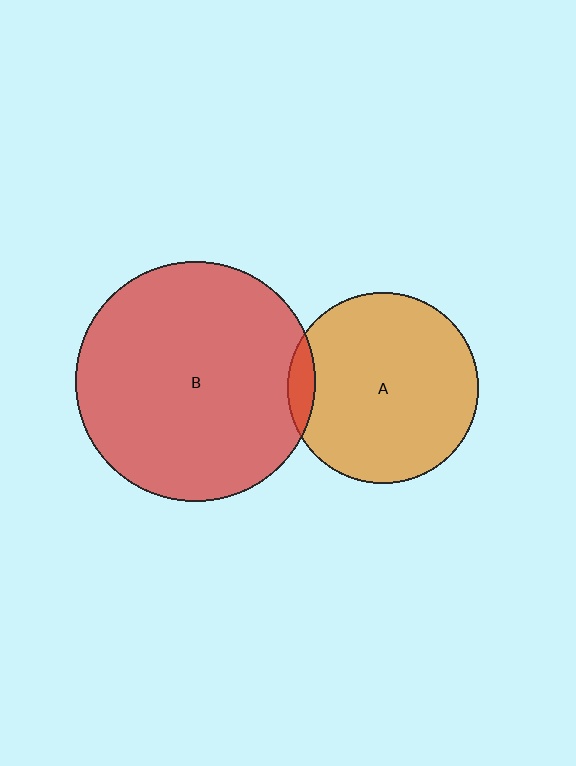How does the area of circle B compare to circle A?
Approximately 1.6 times.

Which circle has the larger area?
Circle B (red).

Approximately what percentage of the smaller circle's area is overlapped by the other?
Approximately 5%.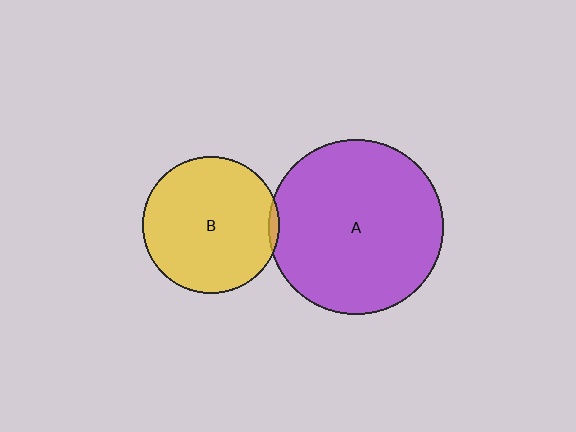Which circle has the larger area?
Circle A (purple).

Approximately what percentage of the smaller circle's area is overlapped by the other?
Approximately 5%.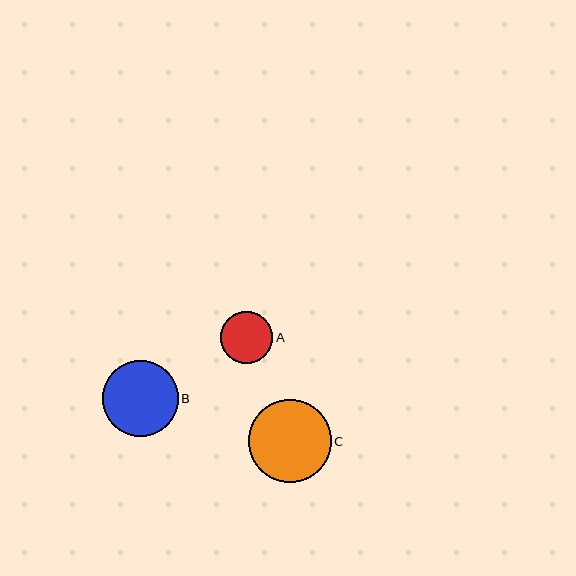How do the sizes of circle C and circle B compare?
Circle C and circle B are approximately the same size.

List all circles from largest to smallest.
From largest to smallest: C, B, A.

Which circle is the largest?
Circle C is the largest with a size of approximately 83 pixels.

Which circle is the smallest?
Circle A is the smallest with a size of approximately 52 pixels.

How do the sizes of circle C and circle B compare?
Circle C and circle B are approximately the same size.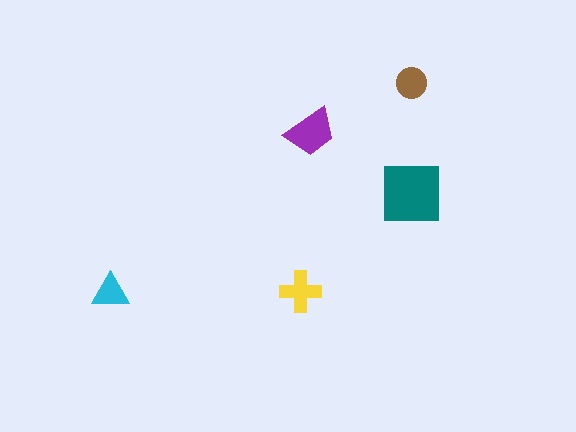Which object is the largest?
The teal square.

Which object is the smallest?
The cyan triangle.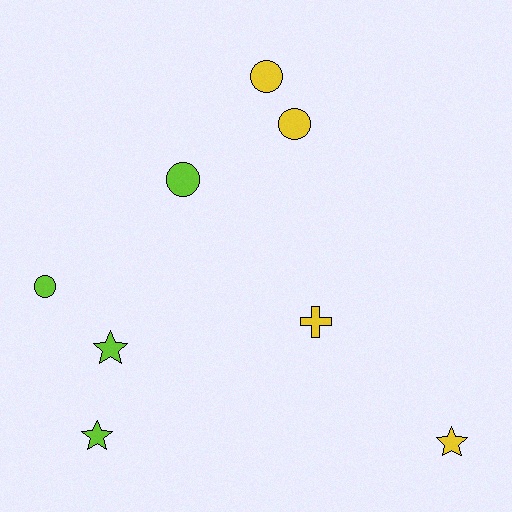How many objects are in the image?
There are 8 objects.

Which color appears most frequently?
Yellow, with 4 objects.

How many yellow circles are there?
There are 2 yellow circles.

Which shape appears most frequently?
Circle, with 4 objects.